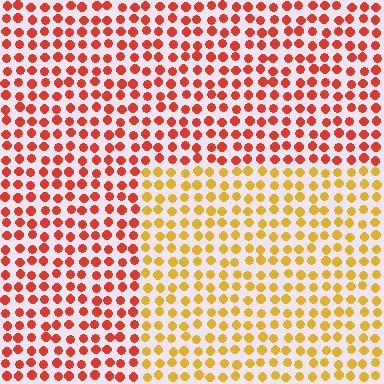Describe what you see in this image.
The image is filled with small red elements in a uniform arrangement. A rectangle-shaped region is visible where the elements are tinted to a slightly different hue, forming a subtle color boundary.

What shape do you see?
I see a rectangle.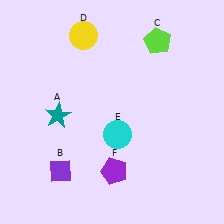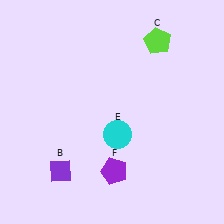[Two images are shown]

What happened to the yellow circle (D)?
The yellow circle (D) was removed in Image 2. It was in the top-left area of Image 1.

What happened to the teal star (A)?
The teal star (A) was removed in Image 2. It was in the bottom-left area of Image 1.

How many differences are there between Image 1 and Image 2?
There are 2 differences between the two images.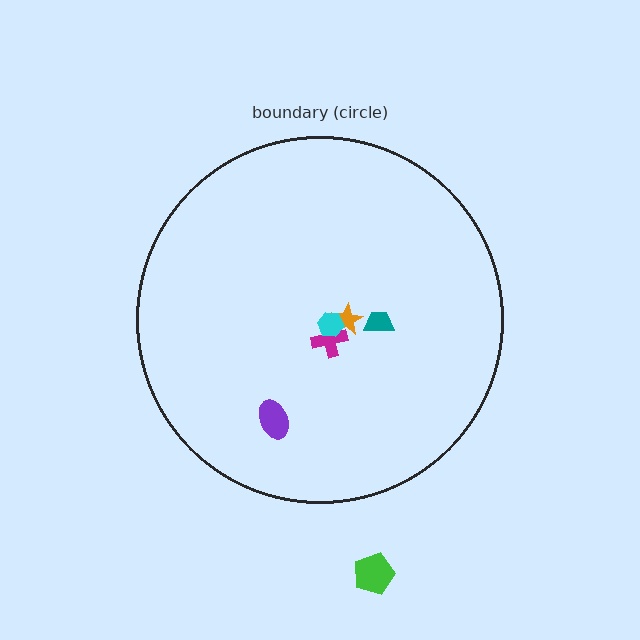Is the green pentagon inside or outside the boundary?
Outside.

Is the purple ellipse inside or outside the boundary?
Inside.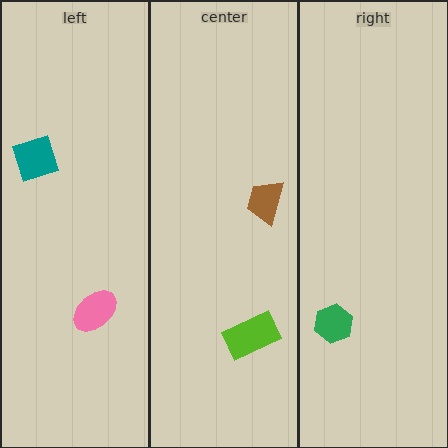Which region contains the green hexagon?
The right region.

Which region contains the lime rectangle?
The center region.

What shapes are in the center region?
The brown trapezoid, the lime rectangle.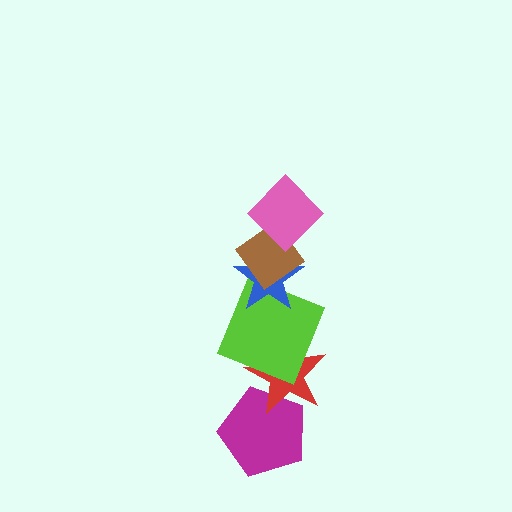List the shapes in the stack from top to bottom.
From top to bottom: the pink diamond, the brown diamond, the blue star, the lime square, the red star, the magenta pentagon.